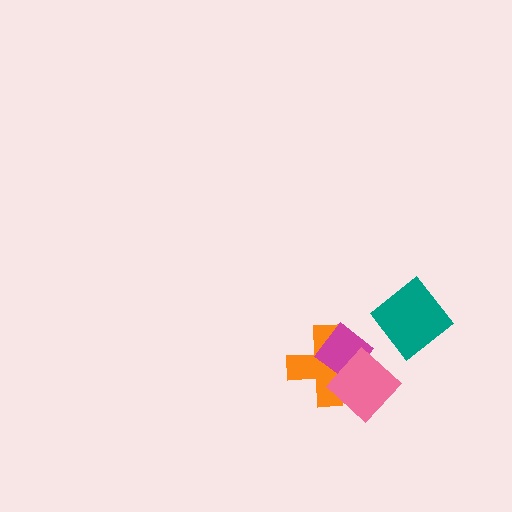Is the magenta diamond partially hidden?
Yes, it is partially covered by another shape.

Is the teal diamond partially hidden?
No, no other shape covers it.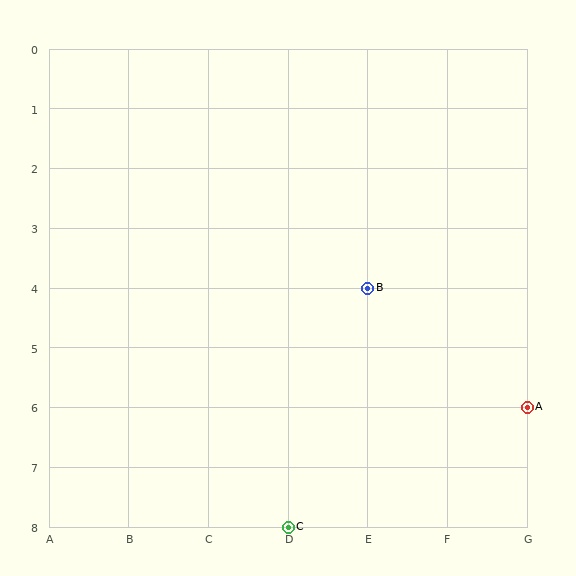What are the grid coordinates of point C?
Point C is at grid coordinates (D, 8).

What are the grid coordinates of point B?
Point B is at grid coordinates (E, 4).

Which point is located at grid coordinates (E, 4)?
Point B is at (E, 4).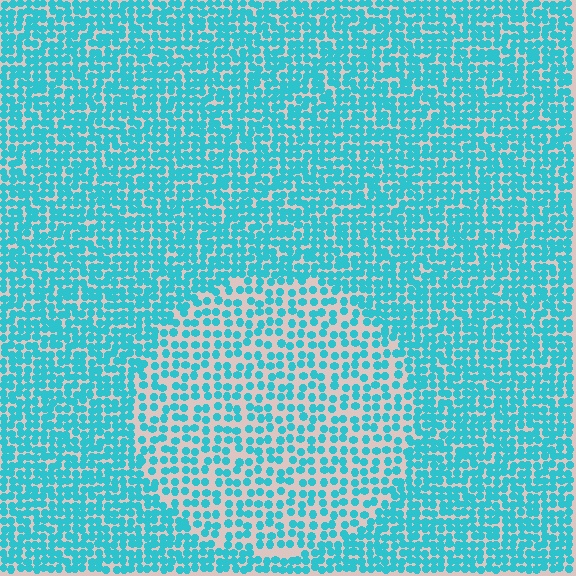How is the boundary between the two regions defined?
The boundary is defined by a change in element density (approximately 1.8x ratio). All elements are the same color, size, and shape.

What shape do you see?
I see a circle.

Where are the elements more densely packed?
The elements are more densely packed outside the circle boundary.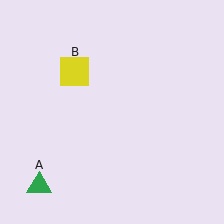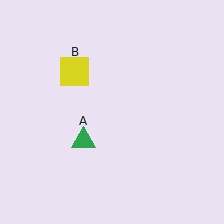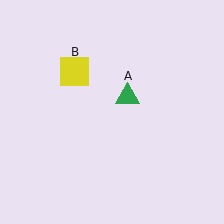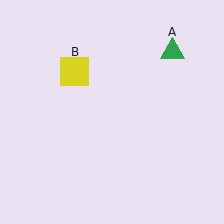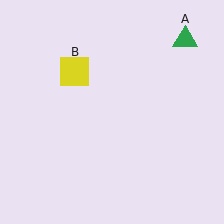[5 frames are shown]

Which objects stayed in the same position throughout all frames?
Yellow square (object B) remained stationary.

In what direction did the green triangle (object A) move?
The green triangle (object A) moved up and to the right.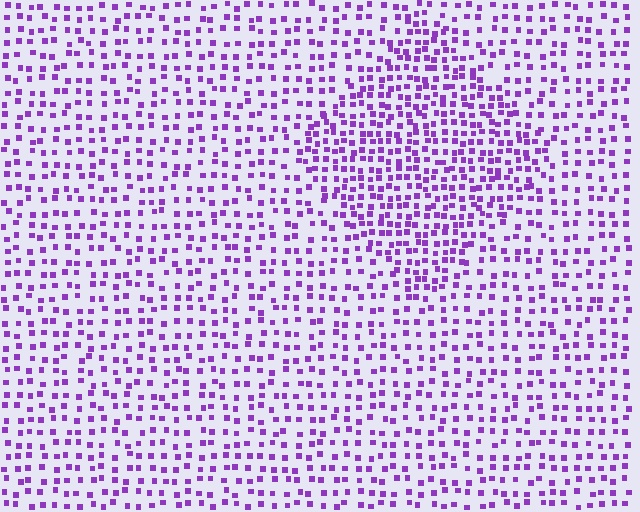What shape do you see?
I see a diamond.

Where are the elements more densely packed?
The elements are more densely packed inside the diamond boundary.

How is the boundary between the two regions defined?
The boundary is defined by a change in element density (approximately 1.8x ratio). All elements are the same color, size, and shape.